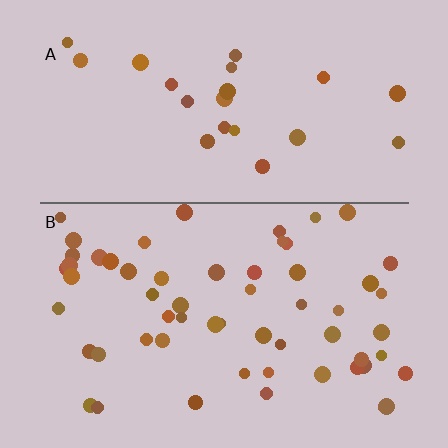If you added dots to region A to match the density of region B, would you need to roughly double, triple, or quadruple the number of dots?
Approximately triple.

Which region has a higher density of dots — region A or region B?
B (the bottom).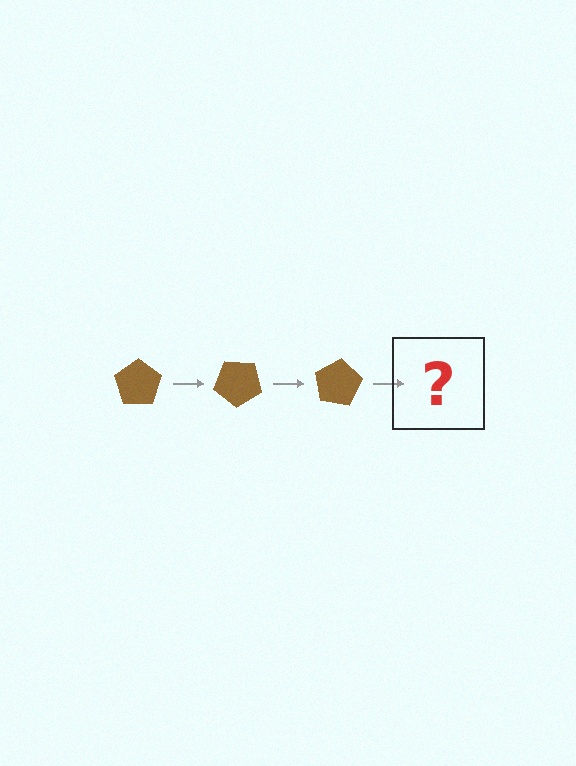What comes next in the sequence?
The next element should be a brown pentagon rotated 120 degrees.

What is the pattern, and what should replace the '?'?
The pattern is that the pentagon rotates 40 degrees each step. The '?' should be a brown pentagon rotated 120 degrees.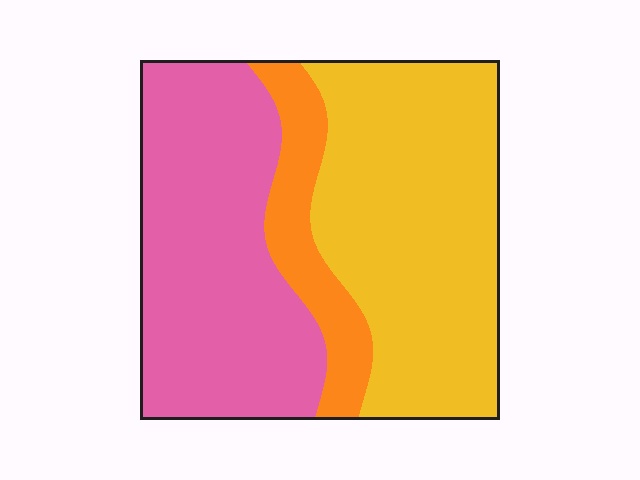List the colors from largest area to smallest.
From largest to smallest: yellow, pink, orange.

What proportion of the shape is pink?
Pink takes up about two fifths (2/5) of the shape.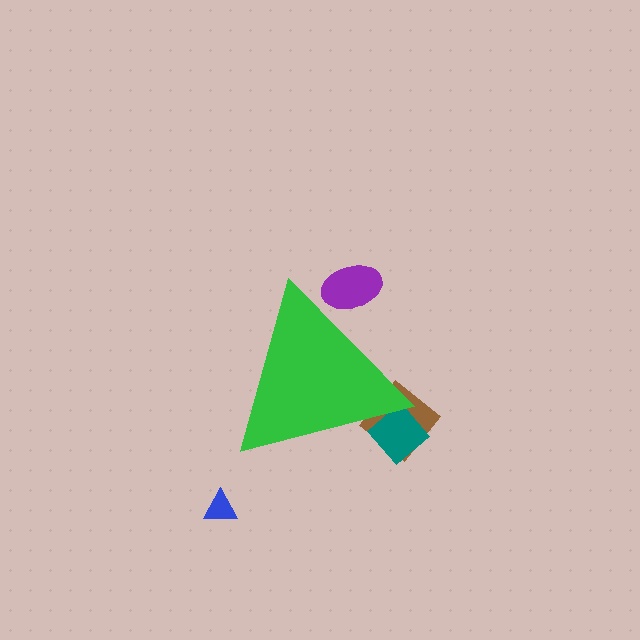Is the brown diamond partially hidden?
Yes, the brown diamond is partially hidden behind the green triangle.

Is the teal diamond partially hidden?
Yes, the teal diamond is partially hidden behind the green triangle.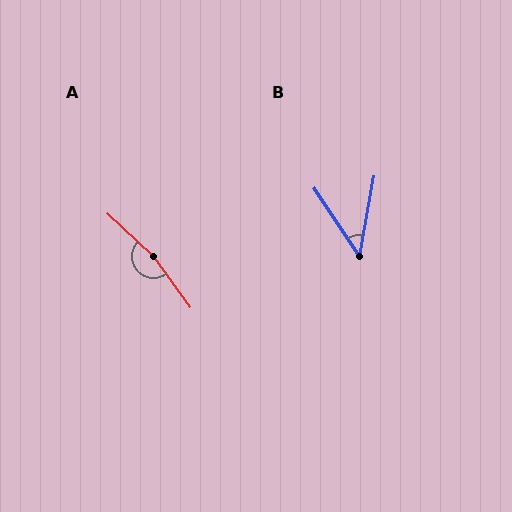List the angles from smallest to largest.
B (44°), A (169°).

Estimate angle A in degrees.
Approximately 169 degrees.